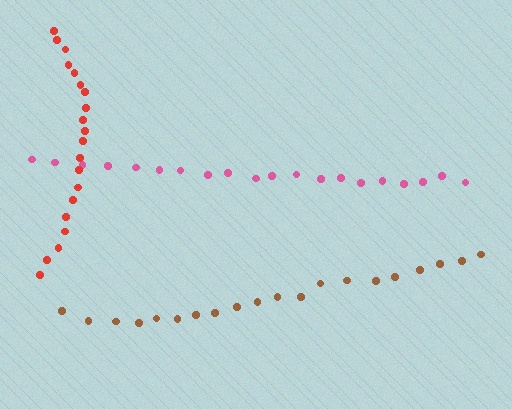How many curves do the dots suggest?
There are 3 distinct paths.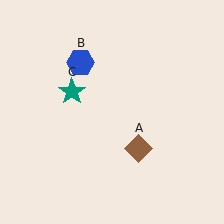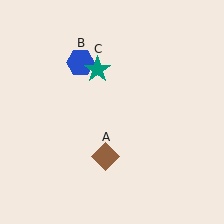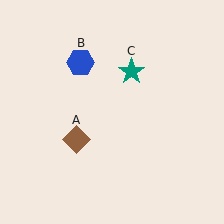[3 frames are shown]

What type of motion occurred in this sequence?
The brown diamond (object A), teal star (object C) rotated clockwise around the center of the scene.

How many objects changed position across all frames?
2 objects changed position: brown diamond (object A), teal star (object C).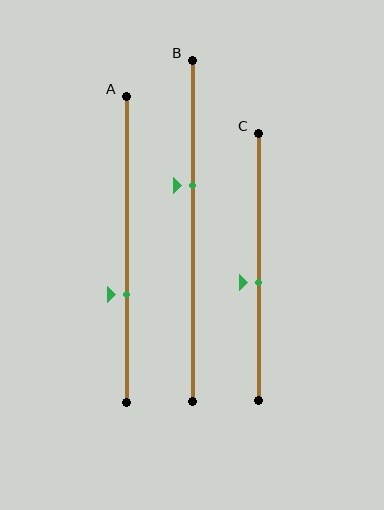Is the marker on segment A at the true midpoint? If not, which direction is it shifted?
No, the marker on segment A is shifted downward by about 15% of the segment length.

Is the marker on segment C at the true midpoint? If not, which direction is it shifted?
No, the marker on segment C is shifted downward by about 6% of the segment length.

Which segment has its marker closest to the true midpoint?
Segment C has its marker closest to the true midpoint.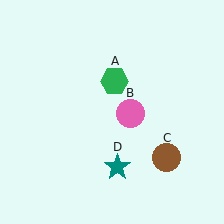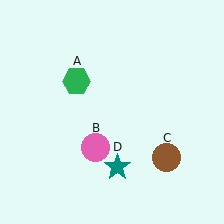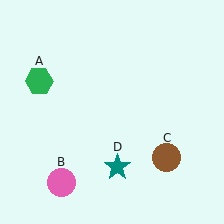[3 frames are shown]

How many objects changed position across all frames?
2 objects changed position: green hexagon (object A), pink circle (object B).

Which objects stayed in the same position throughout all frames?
Brown circle (object C) and teal star (object D) remained stationary.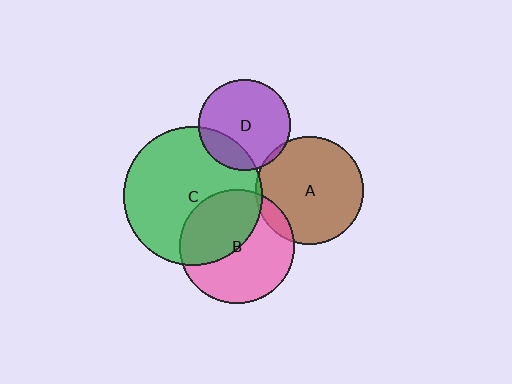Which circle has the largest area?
Circle C (green).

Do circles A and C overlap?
Yes.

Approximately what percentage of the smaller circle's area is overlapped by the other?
Approximately 5%.